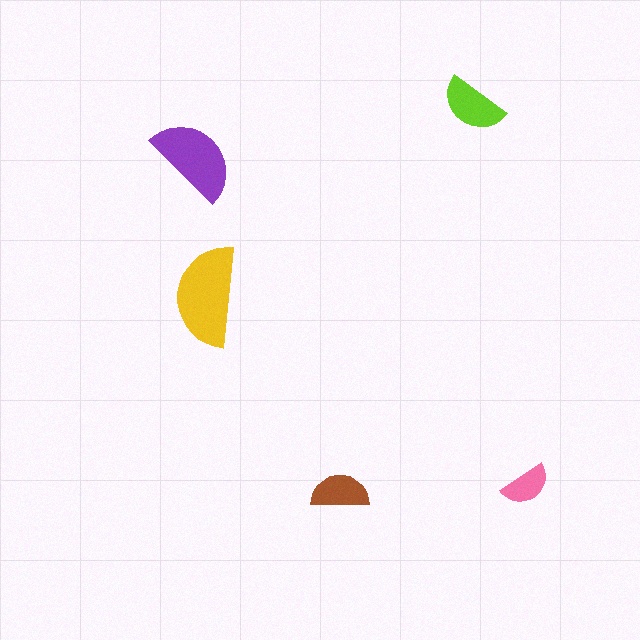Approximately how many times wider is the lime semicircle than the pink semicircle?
About 1.5 times wider.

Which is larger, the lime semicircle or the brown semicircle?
The lime one.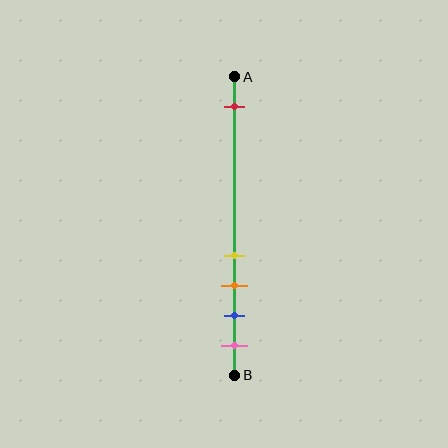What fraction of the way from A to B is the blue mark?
The blue mark is approximately 80% (0.8) of the way from A to B.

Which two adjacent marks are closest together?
The yellow and orange marks are the closest adjacent pair.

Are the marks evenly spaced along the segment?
No, the marks are not evenly spaced.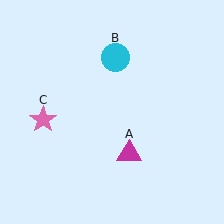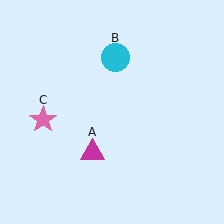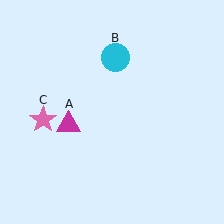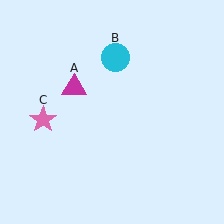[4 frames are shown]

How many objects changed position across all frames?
1 object changed position: magenta triangle (object A).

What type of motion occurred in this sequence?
The magenta triangle (object A) rotated clockwise around the center of the scene.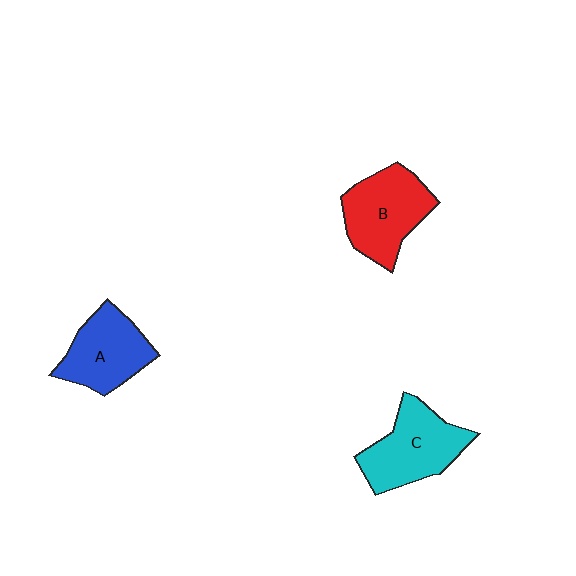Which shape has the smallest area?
Shape A (blue).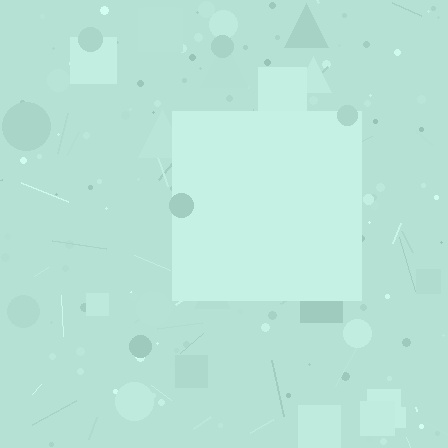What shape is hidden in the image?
A square is hidden in the image.